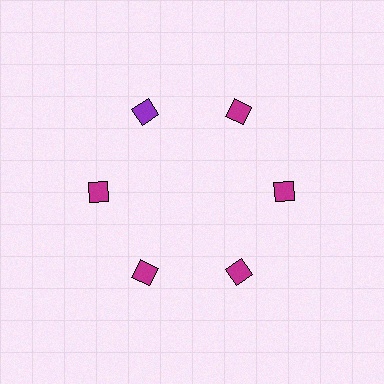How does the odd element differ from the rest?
It has a different color: purple instead of magenta.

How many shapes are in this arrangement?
There are 6 shapes arranged in a ring pattern.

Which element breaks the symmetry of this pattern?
The purple diamond at roughly the 11 o'clock position breaks the symmetry. All other shapes are magenta diamonds.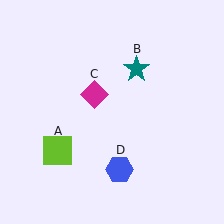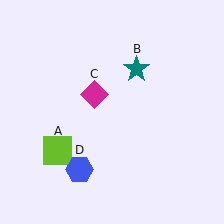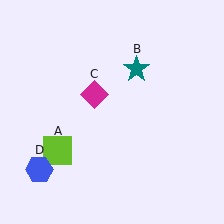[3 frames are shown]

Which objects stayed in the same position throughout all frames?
Lime square (object A) and teal star (object B) and magenta diamond (object C) remained stationary.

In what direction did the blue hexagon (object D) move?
The blue hexagon (object D) moved left.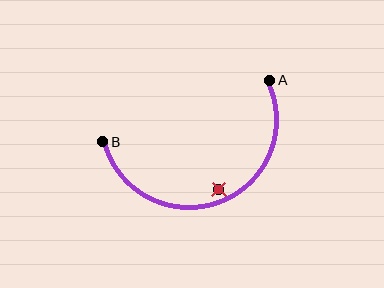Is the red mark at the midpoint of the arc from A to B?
No — the red mark does not lie on the arc at all. It sits slightly inside the curve.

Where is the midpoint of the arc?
The arc midpoint is the point on the curve farthest from the straight line joining A and B. It sits below that line.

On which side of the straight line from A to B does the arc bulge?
The arc bulges below the straight line connecting A and B.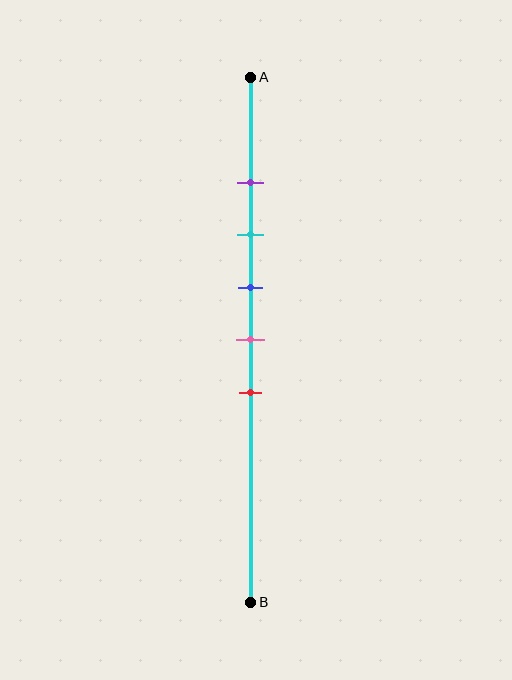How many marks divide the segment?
There are 5 marks dividing the segment.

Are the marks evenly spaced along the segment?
Yes, the marks are approximately evenly spaced.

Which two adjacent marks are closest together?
The purple and cyan marks are the closest adjacent pair.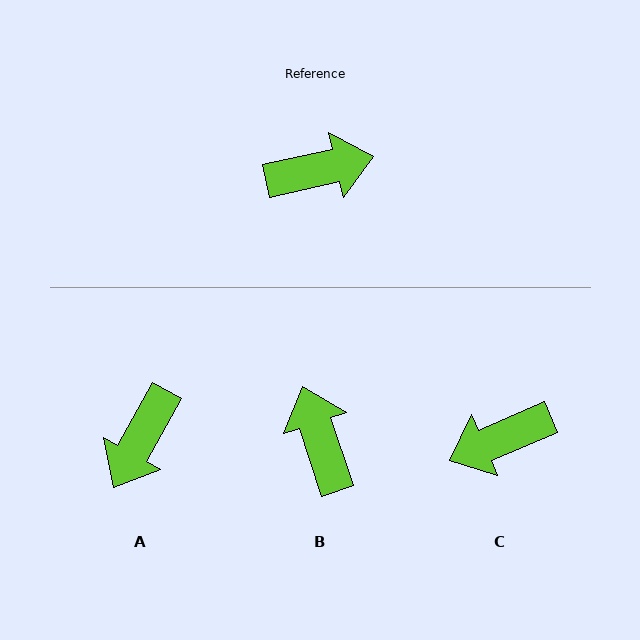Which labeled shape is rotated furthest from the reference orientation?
C, about 170 degrees away.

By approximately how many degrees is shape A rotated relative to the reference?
Approximately 132 degrees clockwise.